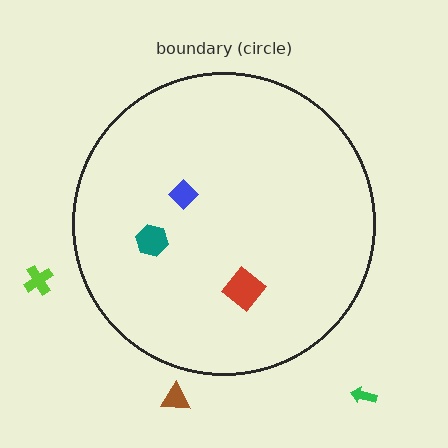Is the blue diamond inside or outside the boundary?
Inside.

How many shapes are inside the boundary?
3 inside, 3 outside.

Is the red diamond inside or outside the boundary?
Inside.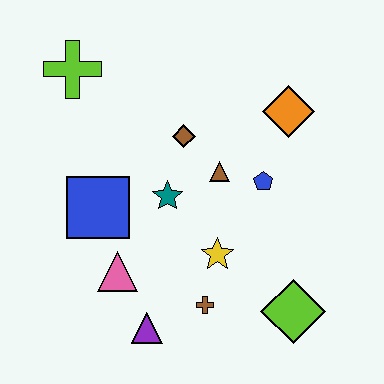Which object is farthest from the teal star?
The lime diamond is farthest from the teal star.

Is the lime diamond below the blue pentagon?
Yes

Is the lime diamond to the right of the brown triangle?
Yes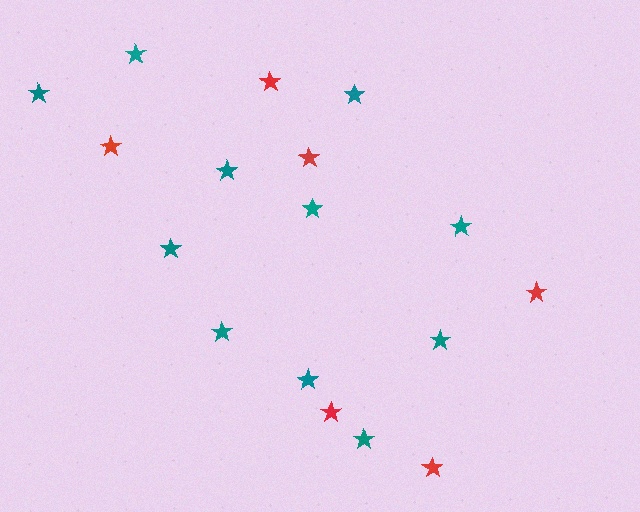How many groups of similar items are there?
There are 2 groups: one group of red stars (6) and one group of teal stars (11).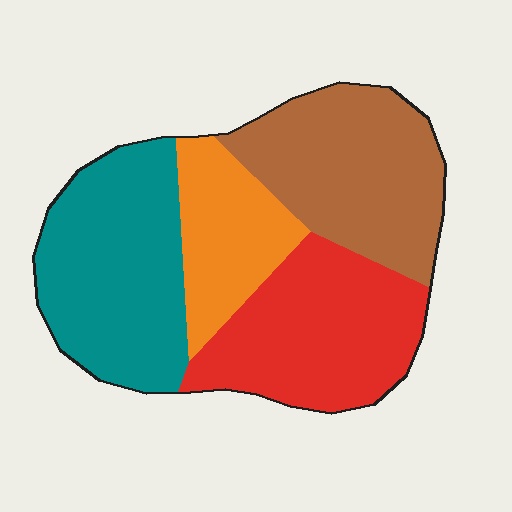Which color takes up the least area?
Orange, at roughly 15%.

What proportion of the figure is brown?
Brown takes up about one quarter (1/4) of the figure.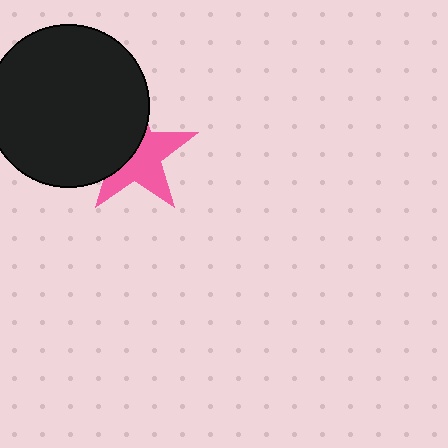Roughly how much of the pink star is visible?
About half of it is visible (roughly 56%).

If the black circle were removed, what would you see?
You would see the complete pink star.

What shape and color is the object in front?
The object in front is a black circle.